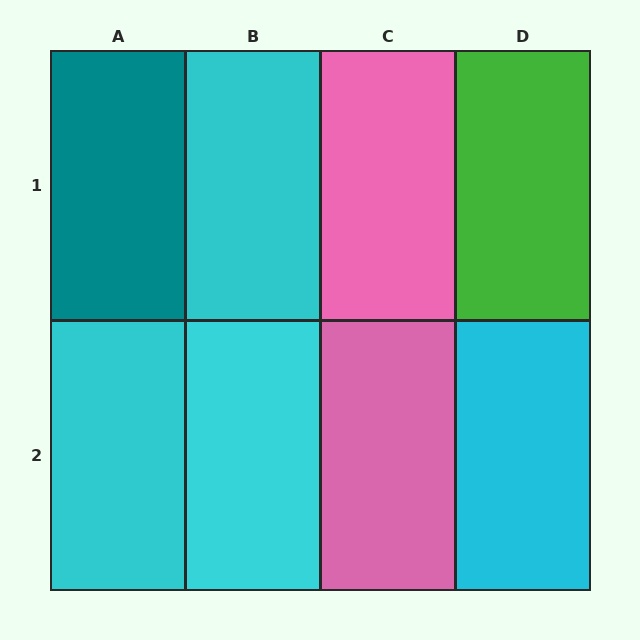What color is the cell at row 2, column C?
Pink.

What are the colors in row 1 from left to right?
Teal, cyan, pink, green.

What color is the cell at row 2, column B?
Cyan.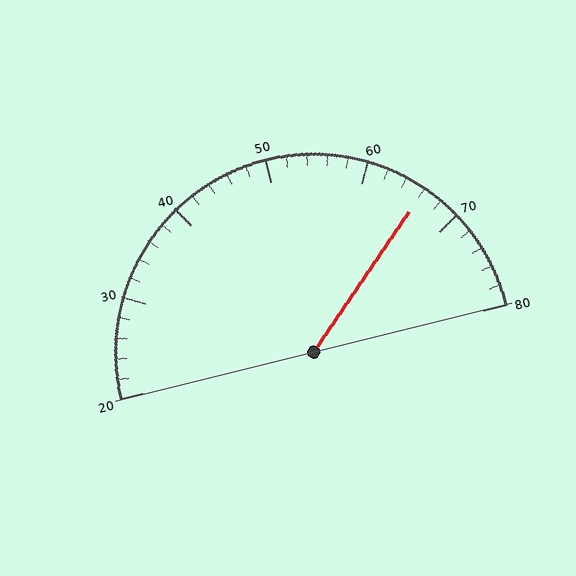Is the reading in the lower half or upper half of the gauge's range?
The reading is in the upper half of the range (20 to 80).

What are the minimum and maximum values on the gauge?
The gauge ranges from 20 to 80.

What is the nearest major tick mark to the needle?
The nearest major tick mark is 70.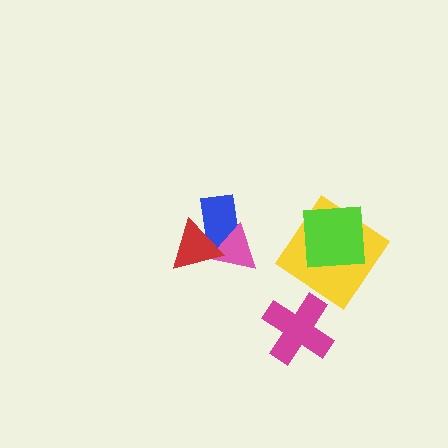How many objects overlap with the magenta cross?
0 objects overlap with the magenta cross.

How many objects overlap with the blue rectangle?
2 objects overlap with the blue rectangle.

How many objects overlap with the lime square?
1 object overlaps with the lime square.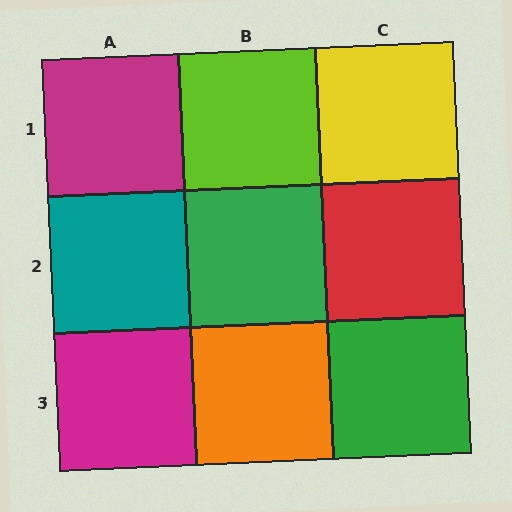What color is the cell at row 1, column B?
Lime.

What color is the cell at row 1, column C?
Yellow.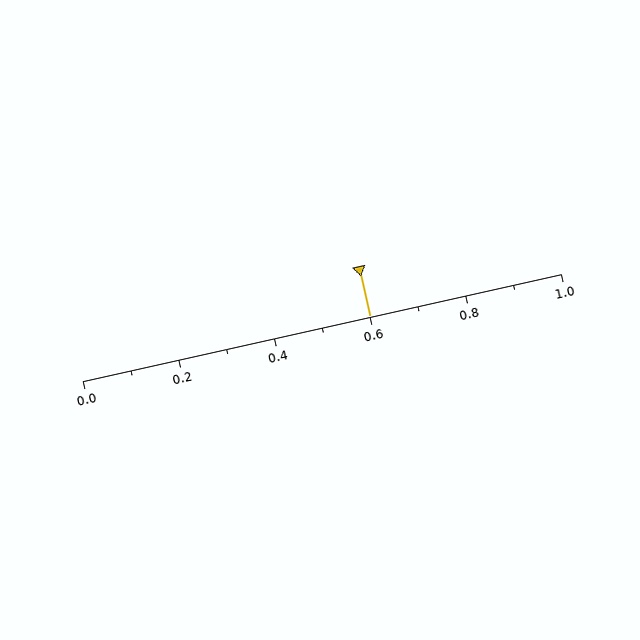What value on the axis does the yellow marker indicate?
The marker indicates approximately 0.6.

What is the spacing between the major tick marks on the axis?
The major ticks are spaced 0.2 apart.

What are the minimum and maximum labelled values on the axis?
The axis runs from 0.0 to 1.0.